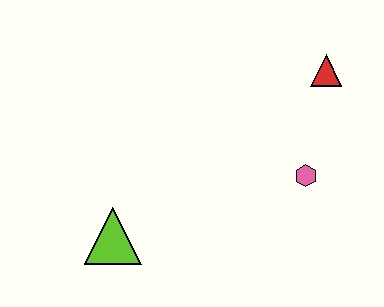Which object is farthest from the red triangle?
The lime triangle is farthest from the red triangle.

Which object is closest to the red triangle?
The pink hexagon is closest to the red triangle.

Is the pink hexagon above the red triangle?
No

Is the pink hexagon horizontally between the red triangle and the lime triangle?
Yes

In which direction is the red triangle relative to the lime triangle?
The red triangle is to the right of the lime triangle.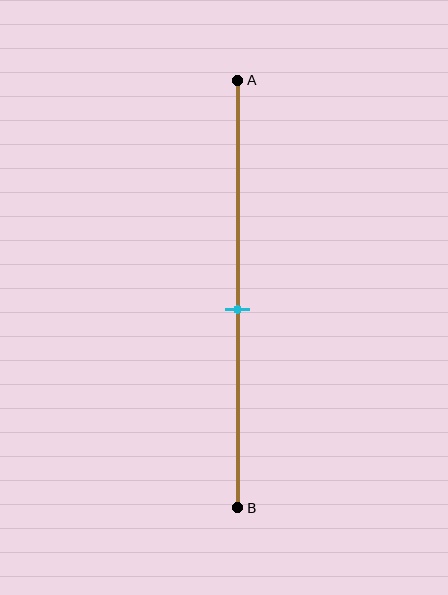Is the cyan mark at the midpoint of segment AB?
No, the mark is at about 55% from A, not at the 50% midpoint.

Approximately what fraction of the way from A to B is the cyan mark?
The cyan mark is approximately 55% of the way from A to B.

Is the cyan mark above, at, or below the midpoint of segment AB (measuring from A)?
The cyan mark is below the midpoint of segment AB.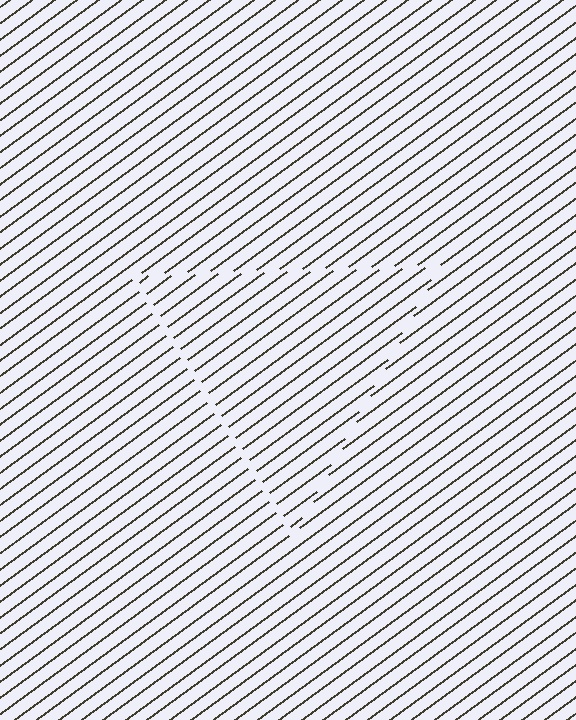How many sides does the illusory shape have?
3 sides — the line-ends trace a triangle.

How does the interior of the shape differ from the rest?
The interior of the shape contains the same grating, shifted by half a period — the contour is defined by the phase discontinuity where line-ends from the inner and outer gratings abut.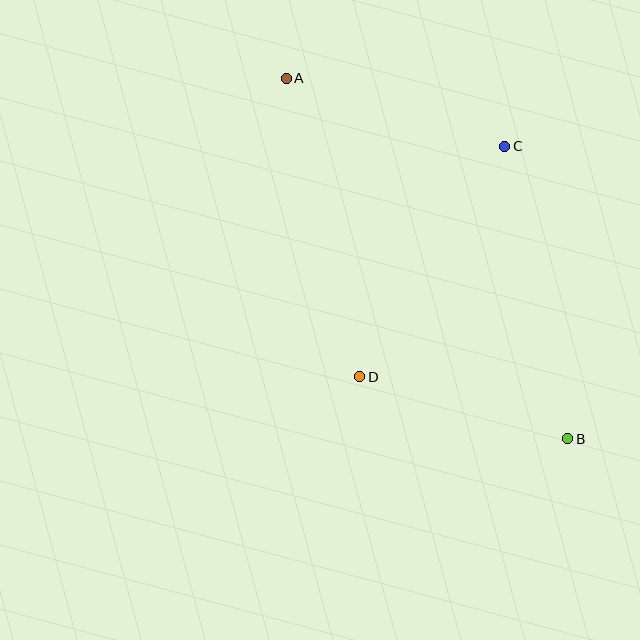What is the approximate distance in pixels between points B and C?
The distance between B and C is approximately 299 pixels.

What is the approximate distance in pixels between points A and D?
The distance between A and D is approximately 307 pixels.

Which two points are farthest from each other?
Points A and B are farthest from each other.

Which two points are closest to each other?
Points B and D are closest to each other.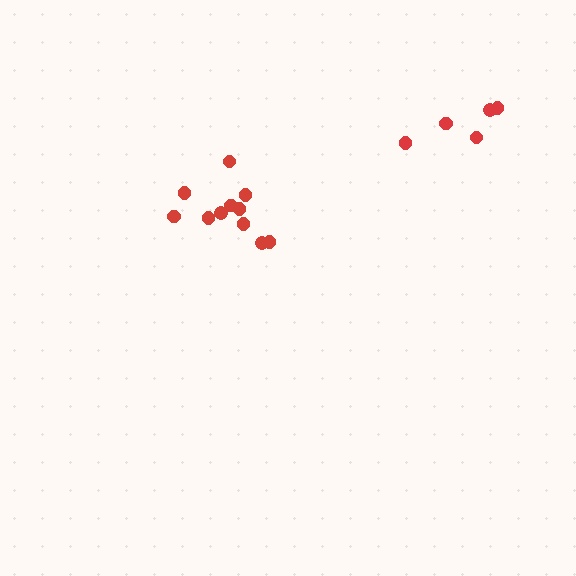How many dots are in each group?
Group 1: 11 dots, Group 2: 5 dots (16 total).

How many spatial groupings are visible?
There are 2 spatial groupings.